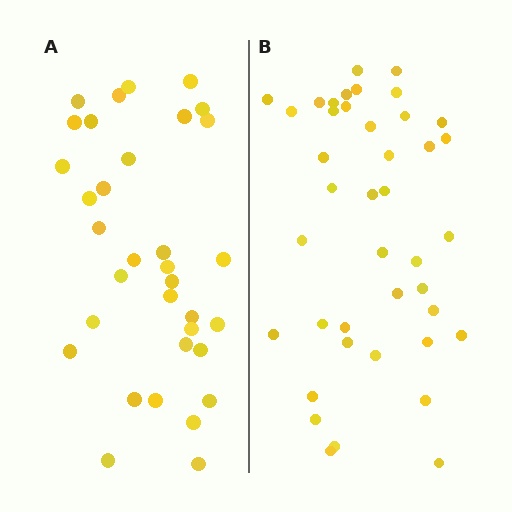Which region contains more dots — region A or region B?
Region B (the right region) has more dots.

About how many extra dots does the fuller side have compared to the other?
Region B has roughly 8 or so more dots than region A.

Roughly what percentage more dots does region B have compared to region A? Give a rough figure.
About 20% more.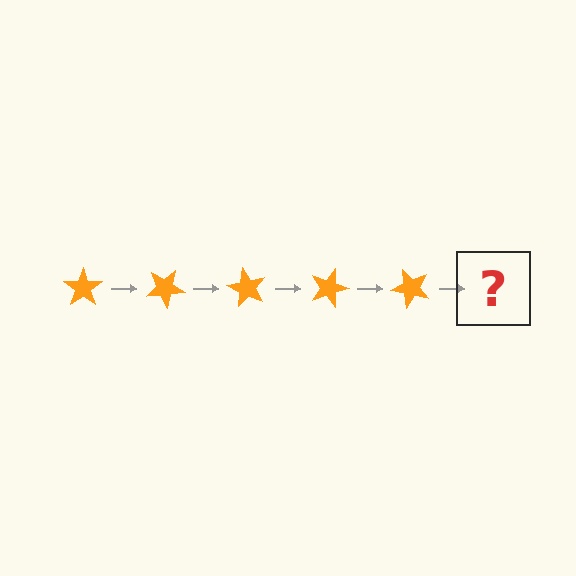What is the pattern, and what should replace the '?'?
The pattern is that the star rotates 30 degrees each step. The '?' should be an orange star rotated 150 degrees.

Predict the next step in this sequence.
The next step is an orange star rotated 150 degrees.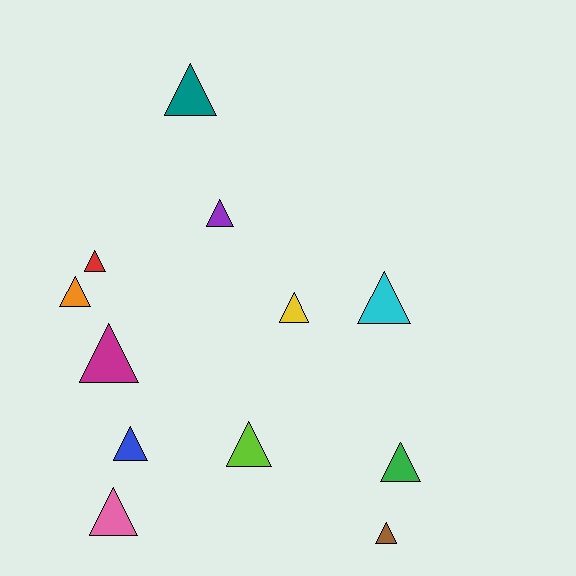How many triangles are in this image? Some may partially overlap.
There are 12 triangles.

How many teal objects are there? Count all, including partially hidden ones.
There is 1 teal object.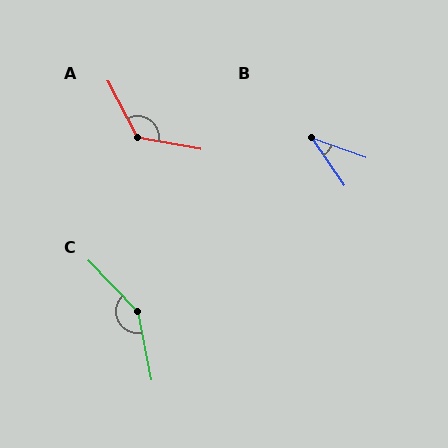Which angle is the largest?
C, at approximately 148 degrees.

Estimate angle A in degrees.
Approximately 128 degrees.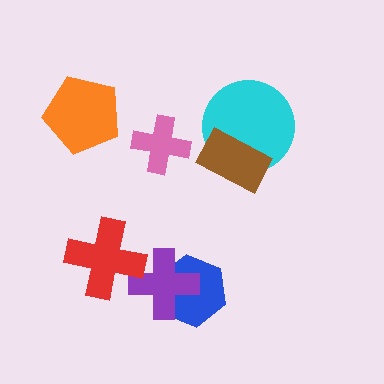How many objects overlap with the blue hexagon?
1 object overlaps with the blue hexagon.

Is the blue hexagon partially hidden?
Yes, it is partially covered by another shape.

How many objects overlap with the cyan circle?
1 object overlaps with the cyan circle.